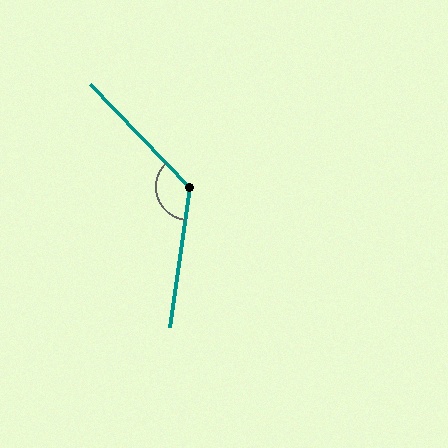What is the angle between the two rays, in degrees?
Approximately 128 degrees.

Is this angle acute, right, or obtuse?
It is obtuse.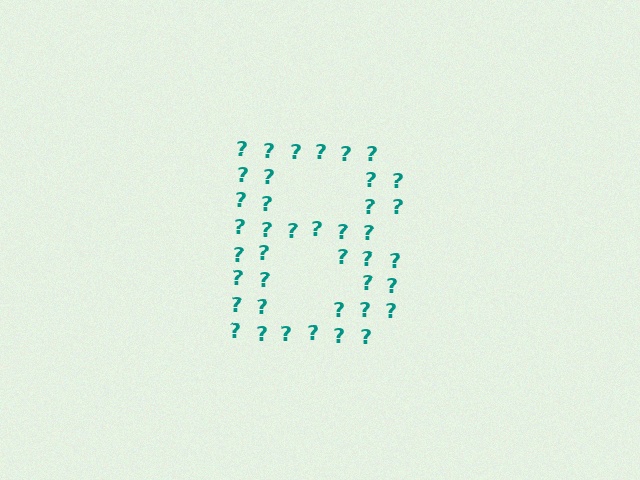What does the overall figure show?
The overall figure shows the letter B.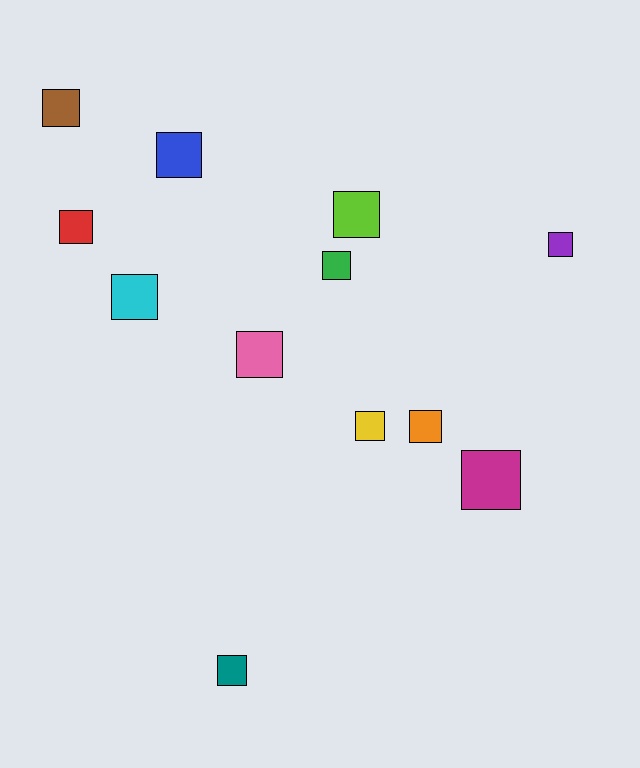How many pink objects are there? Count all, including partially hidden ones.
There is 1 pink object.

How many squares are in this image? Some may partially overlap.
There are 12 squares.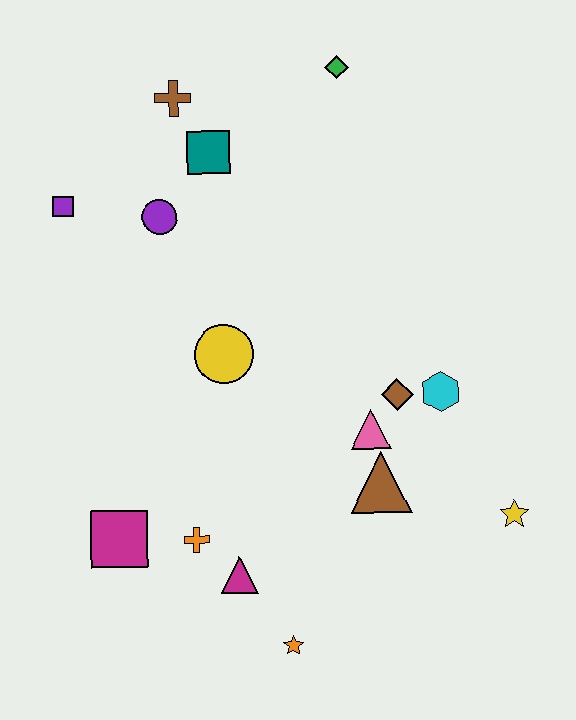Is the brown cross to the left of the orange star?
Yes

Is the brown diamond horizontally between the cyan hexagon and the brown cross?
Yes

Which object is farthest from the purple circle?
The yellow star is farthest from the purple circle.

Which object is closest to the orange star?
The magenta triangle is closest to the orange star.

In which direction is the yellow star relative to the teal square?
The yellow star is below the teal square.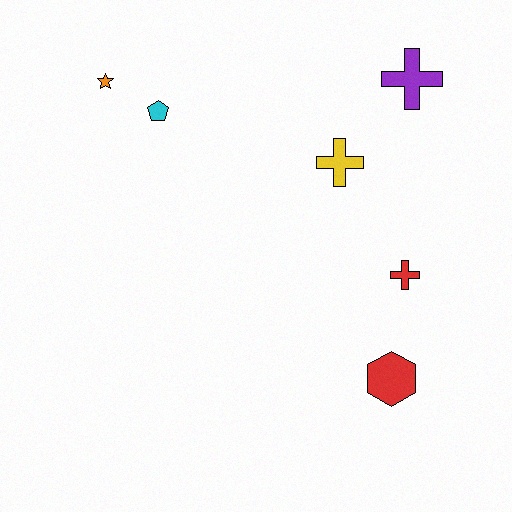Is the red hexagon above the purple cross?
No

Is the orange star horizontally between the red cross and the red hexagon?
No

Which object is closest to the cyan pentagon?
The orange star is closest to the cyan pentagon.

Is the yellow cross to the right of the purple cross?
No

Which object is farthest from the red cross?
The orange star is farthest from the red cross.